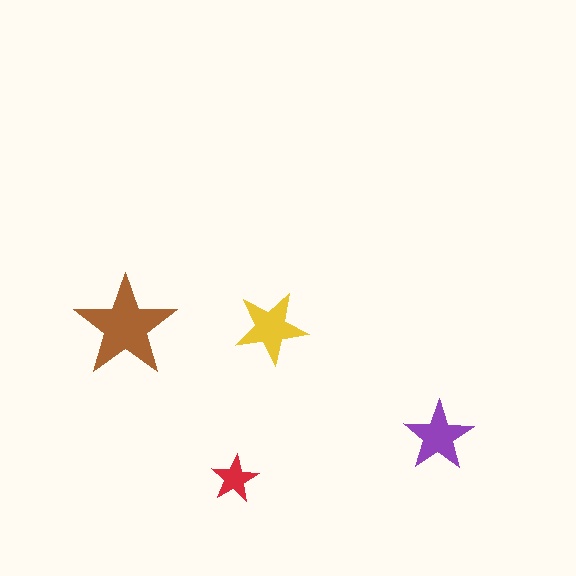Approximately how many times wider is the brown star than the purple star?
About 1.5 times wider.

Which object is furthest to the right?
The purple star is rightmost.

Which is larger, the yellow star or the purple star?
The yellow one.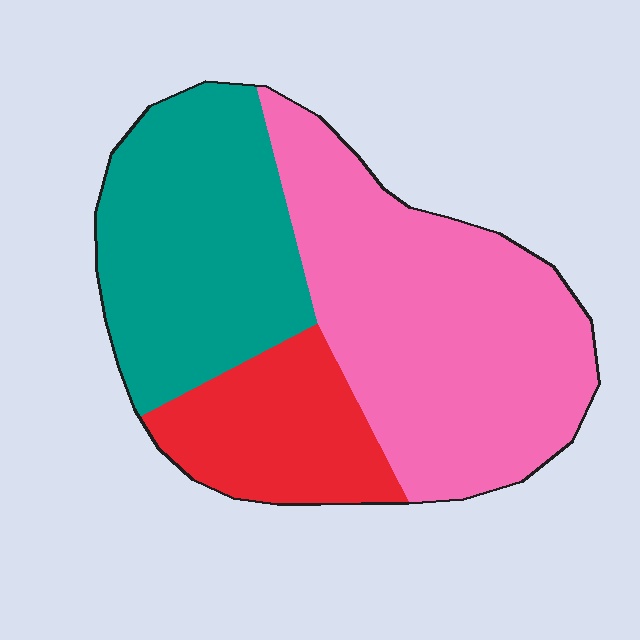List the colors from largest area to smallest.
From largest to smallest: pink, teal, red.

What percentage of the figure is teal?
Teal takes up about one third (1/3) of the figure.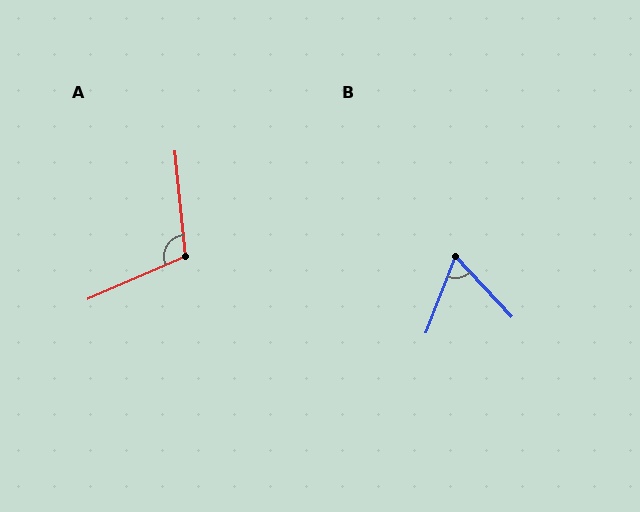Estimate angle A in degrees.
Approximately 108 degrees.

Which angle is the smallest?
B, at approximately 64 degrees.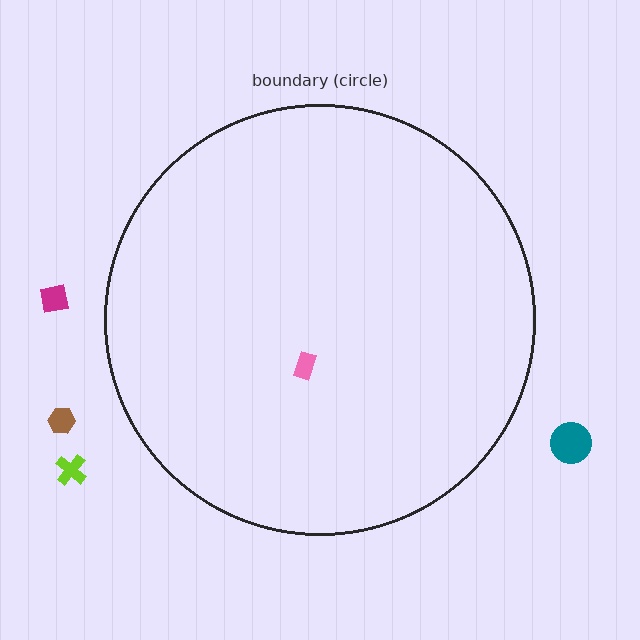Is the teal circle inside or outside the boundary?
Outside.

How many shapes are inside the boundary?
1 inside, 4 outside.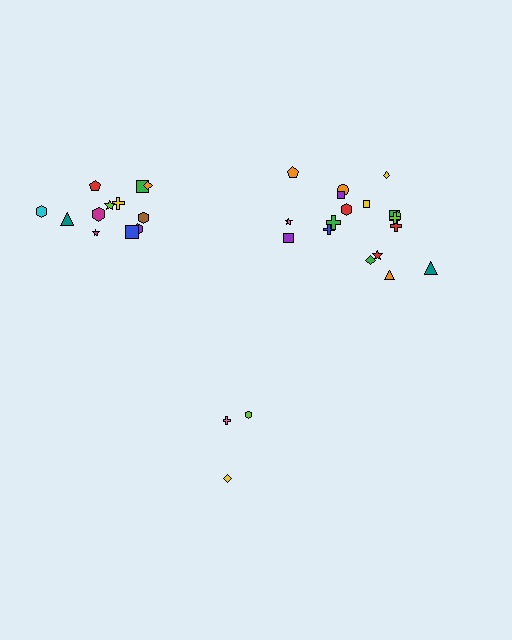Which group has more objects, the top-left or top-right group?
The top-right group.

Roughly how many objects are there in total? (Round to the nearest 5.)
Roughly 35 objects in total.